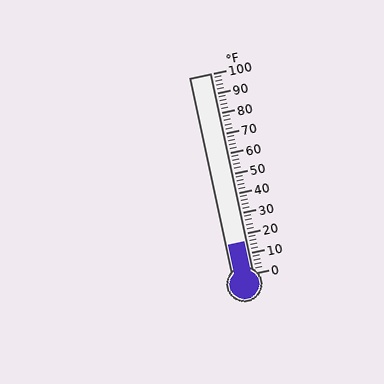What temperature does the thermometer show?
The thermometer shows approximately 16°F.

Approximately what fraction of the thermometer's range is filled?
The thermometer is filled to approximately 15% of its range.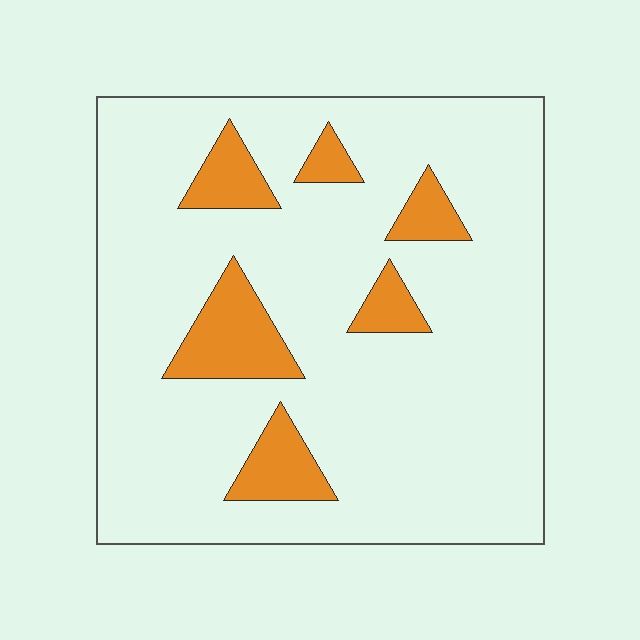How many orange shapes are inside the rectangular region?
6.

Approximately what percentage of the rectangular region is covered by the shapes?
Approximately 15%.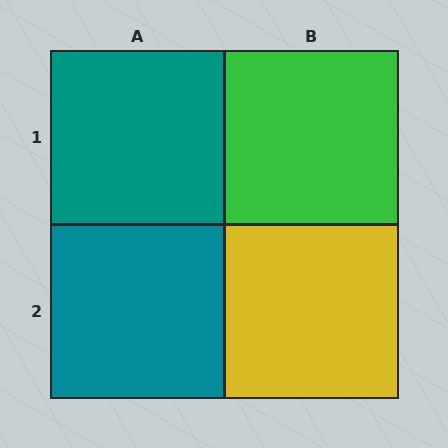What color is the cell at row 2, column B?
Yellow.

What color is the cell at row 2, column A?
Teal.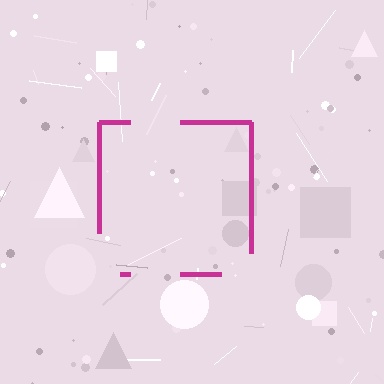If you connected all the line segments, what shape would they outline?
They would outline a square.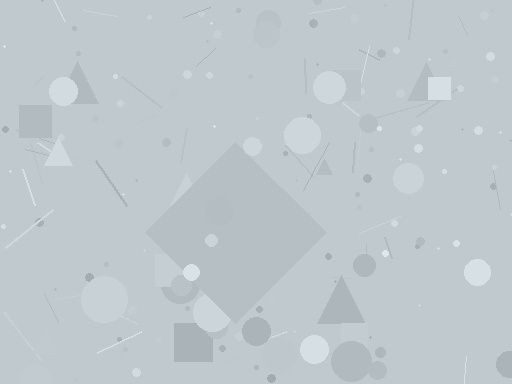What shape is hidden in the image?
A diamond is hidden in the image.